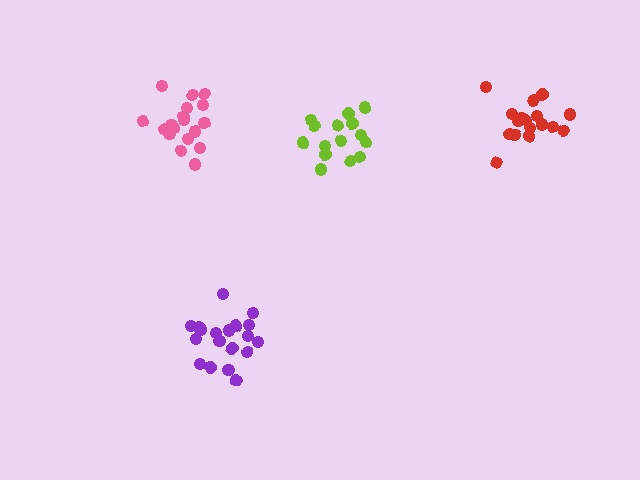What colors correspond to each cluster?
The clusters are colored: purple, red, pink, lime.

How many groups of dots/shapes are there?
There are 4 groups.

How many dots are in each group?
Group 1: 19 dots, Group 2: 18 dots, Group 3: 18 dots, Group 4: 15 dots (70 total).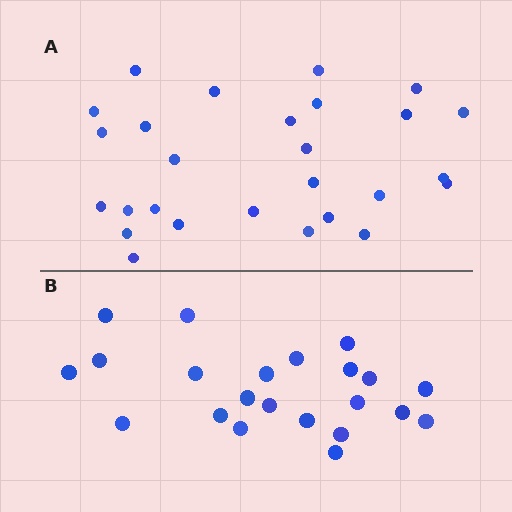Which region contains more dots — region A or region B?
Region A (the top region) has more dots.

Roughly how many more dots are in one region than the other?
Region A has about 5 more dots than region B.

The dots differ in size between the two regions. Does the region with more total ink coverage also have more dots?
No. Region B has more total ink coverage because its dots are larger, but region A actually contains more individual dots. Total area can be misleading — the number of items is what matters here.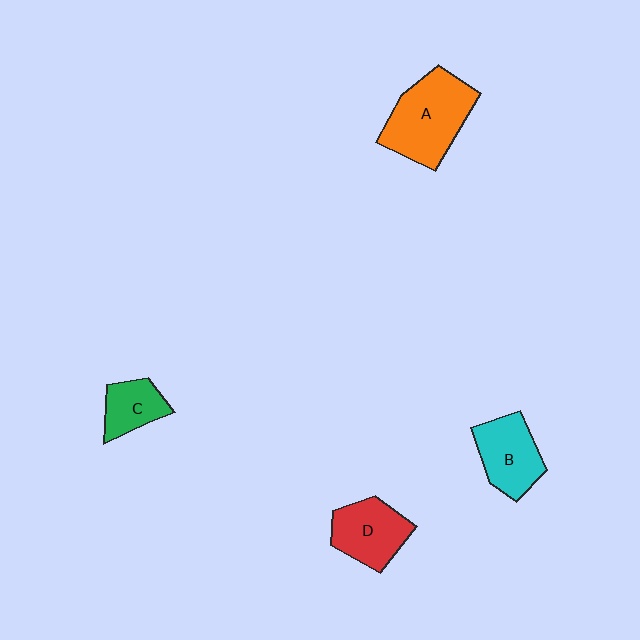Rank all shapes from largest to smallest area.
From largest to smallest: A (orange), B (cyan), D (red), C (green).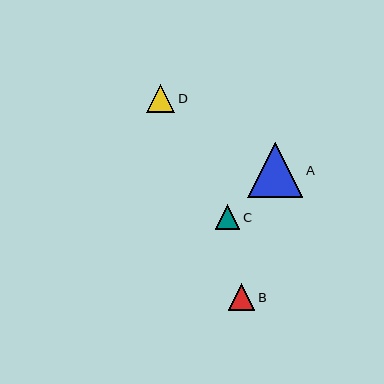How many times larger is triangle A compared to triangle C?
Triangle A is approximately 2.2 times the size of triangle C.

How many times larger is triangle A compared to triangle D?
Triangle A is approximately 1.9 times the size of triangle D.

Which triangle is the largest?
Triangle A is the largest with a size of approximately 55 pixels.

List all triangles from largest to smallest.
From largest to smallest: A, D, B, C.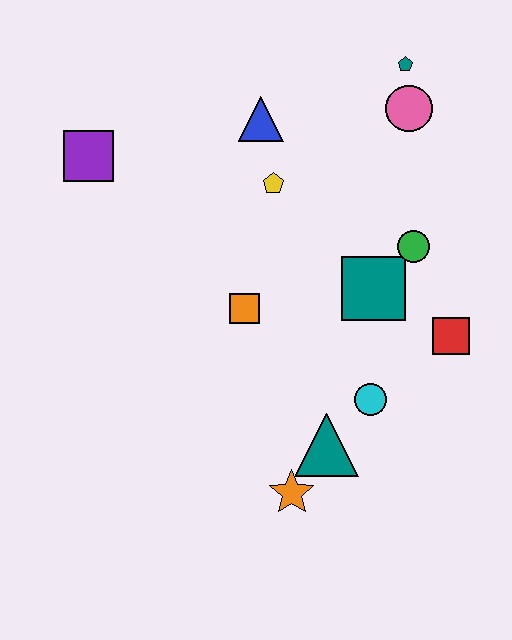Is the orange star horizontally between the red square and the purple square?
Yes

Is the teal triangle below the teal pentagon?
Yes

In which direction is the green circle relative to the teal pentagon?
The green circle is below the teal pentagon.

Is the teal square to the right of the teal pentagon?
No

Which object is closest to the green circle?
The teal square is closest to the green circle.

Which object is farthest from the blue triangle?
The orange star is farthest from the blue triangle.